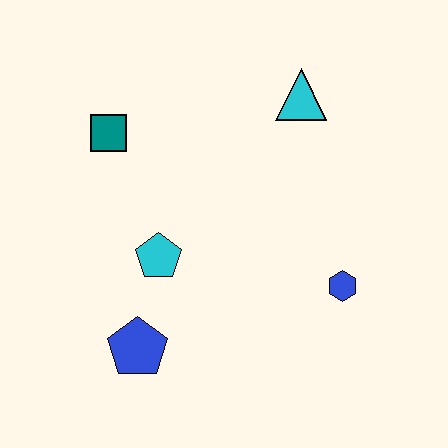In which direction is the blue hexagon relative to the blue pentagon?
The blue hexagon is to the right of the blue pentagon.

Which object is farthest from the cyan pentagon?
The cyan triangle is farthest from the cyan pentagon.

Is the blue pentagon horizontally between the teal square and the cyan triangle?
Yes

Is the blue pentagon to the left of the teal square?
No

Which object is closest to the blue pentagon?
The cyan pentagon is closest to the blue pentagon.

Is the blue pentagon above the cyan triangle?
No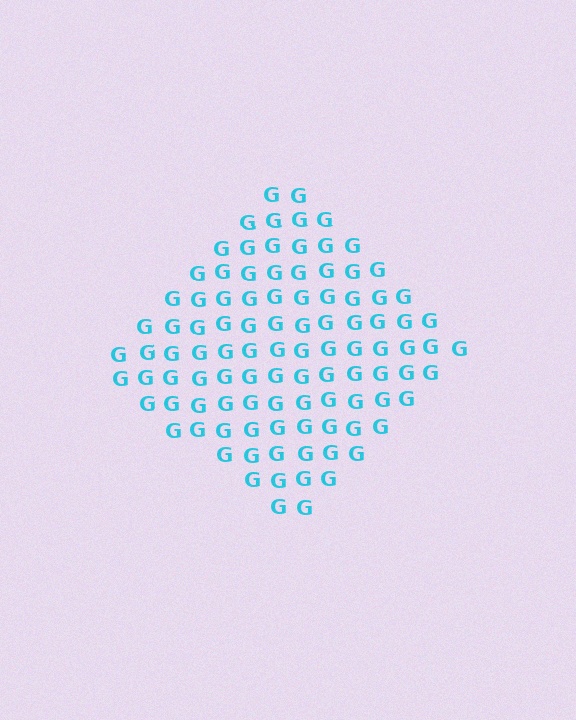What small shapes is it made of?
It is made of small letter G's.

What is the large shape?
The large shape is a diamond.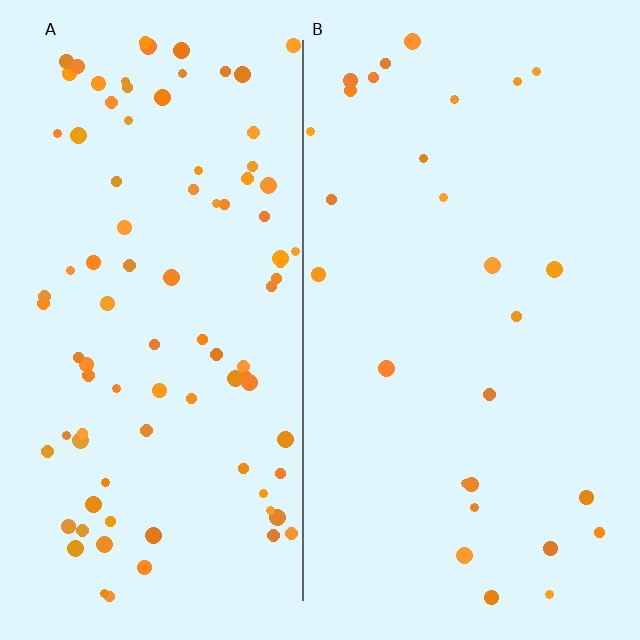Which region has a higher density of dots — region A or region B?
A (the left).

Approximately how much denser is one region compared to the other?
Approximately 3.3× — region A over region B.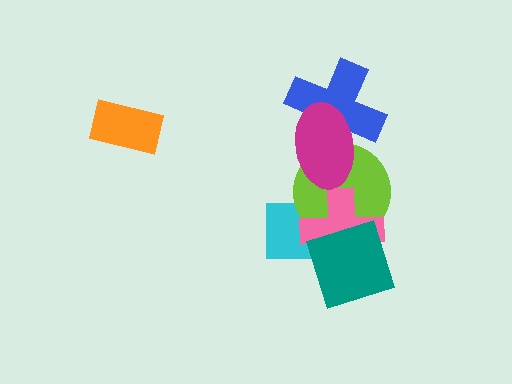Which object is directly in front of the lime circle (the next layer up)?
The pink cross is directly in front of the lime circle.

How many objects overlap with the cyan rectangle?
3 objects overlap with the cyan rectangle.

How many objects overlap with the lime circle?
5 objects overlap with the lime circle.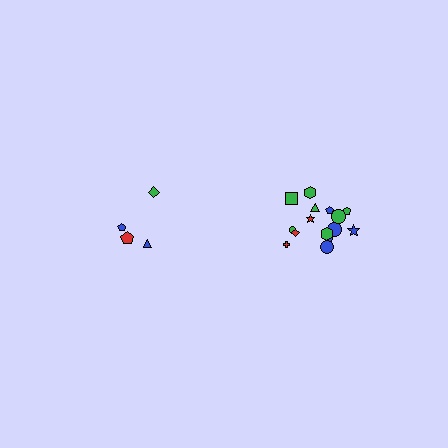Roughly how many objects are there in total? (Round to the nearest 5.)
Roughly 20 objects in total.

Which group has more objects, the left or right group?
The right group.